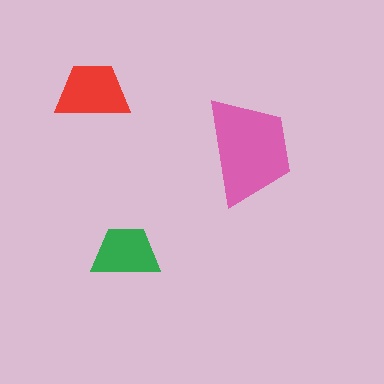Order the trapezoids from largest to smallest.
the pink one, the red one, the green one.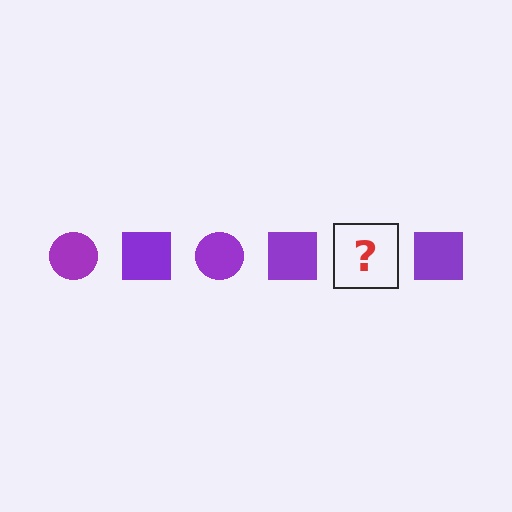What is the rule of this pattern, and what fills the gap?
The rule is that the pattern cycles through circle, square shapes in purple. The gap should be filled with a purple circle.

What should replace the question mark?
The question mark should be replaced with a purple circle.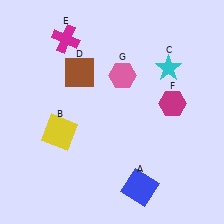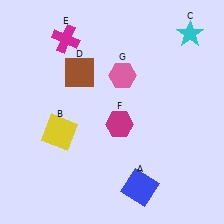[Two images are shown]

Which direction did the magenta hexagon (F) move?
The magenta hexagon (F) moved left.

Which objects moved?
The objects that moved are: the cyan star (C), the magenta hexagon (F).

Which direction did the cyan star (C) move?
The cyan star (C) moved up.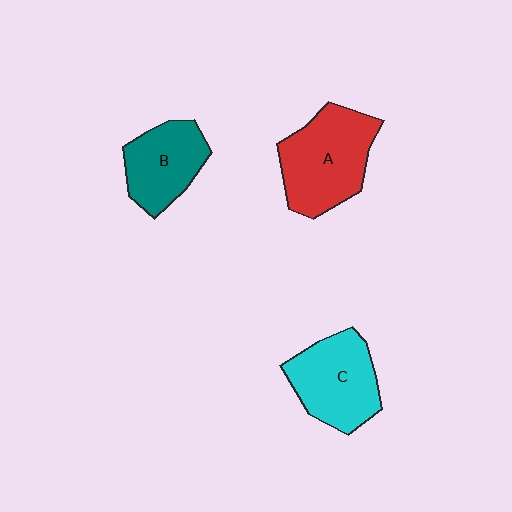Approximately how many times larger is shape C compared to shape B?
Approximately 1.2 times.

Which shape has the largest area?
Shape A (red).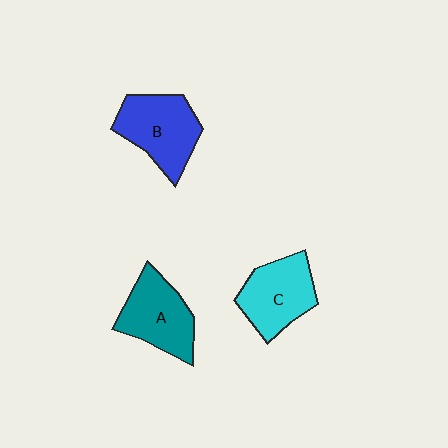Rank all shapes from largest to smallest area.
From largest to smallest: B (blue), C (cyan), A (teal).